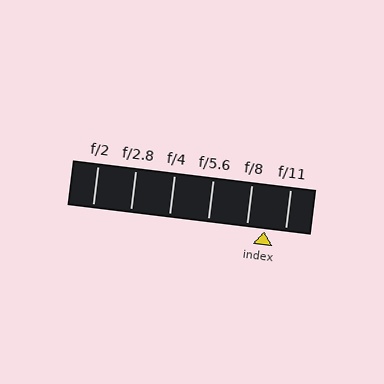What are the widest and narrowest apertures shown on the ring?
The widest aperture shown is f/2 and the narrowest is f/11.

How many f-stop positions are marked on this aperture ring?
There are 6 f-stop positions marked.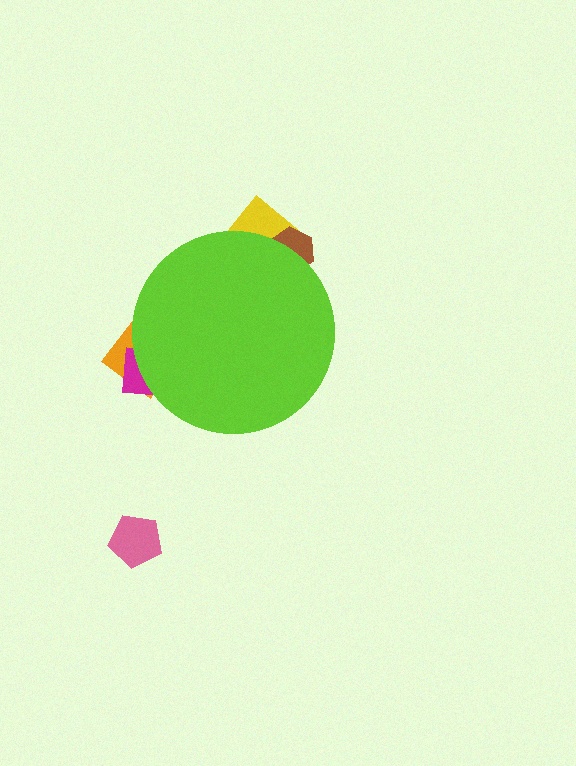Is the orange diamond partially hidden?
Yes, the orange diamond is partially hidden behind the lime circle.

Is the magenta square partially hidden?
Yes, the magenta square is partially hidden behind the lime circle.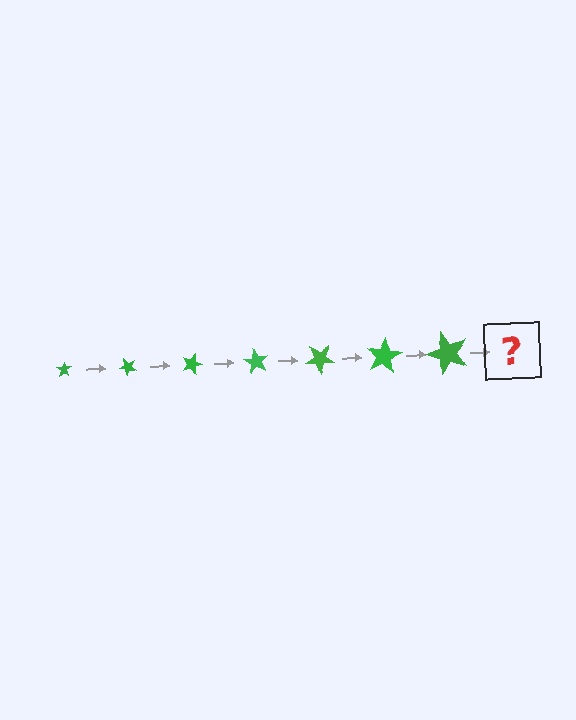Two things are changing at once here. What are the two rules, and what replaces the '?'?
The two rules are that the star grows larger each step and it rotates 45 degrees each step. The '?' should be a star, larger than the previous one and rotated 315 degrees from the start.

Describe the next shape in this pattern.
It should be a star, larger than the previous one and rotated 315 degrees from the start.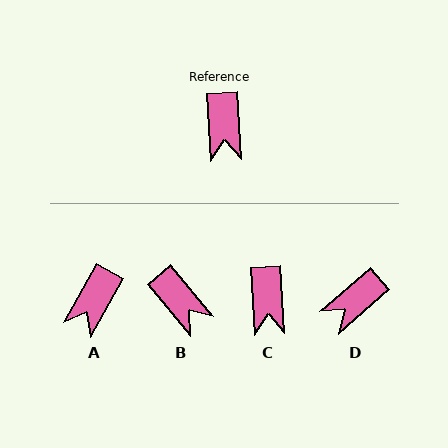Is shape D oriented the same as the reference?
No, it is off by about 53 degrees.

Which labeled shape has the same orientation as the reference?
C.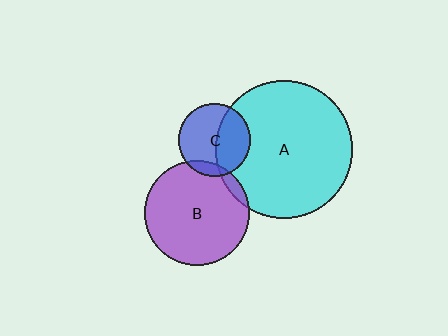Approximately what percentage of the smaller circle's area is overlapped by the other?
Approximately 5%.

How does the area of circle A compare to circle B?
Approximately 1.7 times.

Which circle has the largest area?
Circle A (cyan).